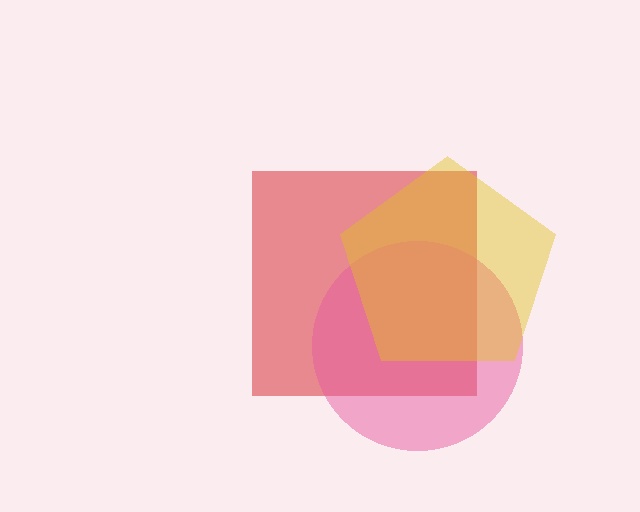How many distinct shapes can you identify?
There are 3 distinct shapes: a red square, a pink circle, a yellow pentagon.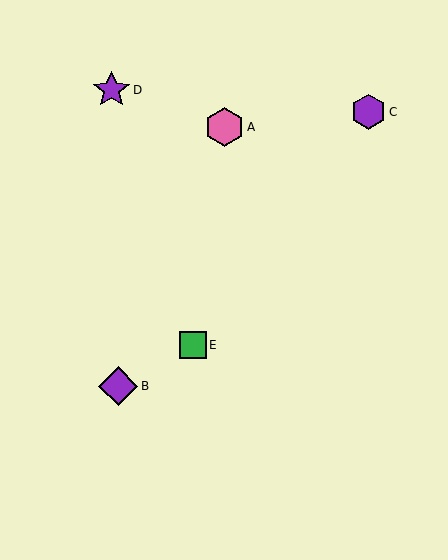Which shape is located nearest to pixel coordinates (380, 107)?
The purple hexagon (labeled C) at (368, 112) is nearest to that location.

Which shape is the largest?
The purple diamond (labeled B) is the largest.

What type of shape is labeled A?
Shape A is a pink hexagon.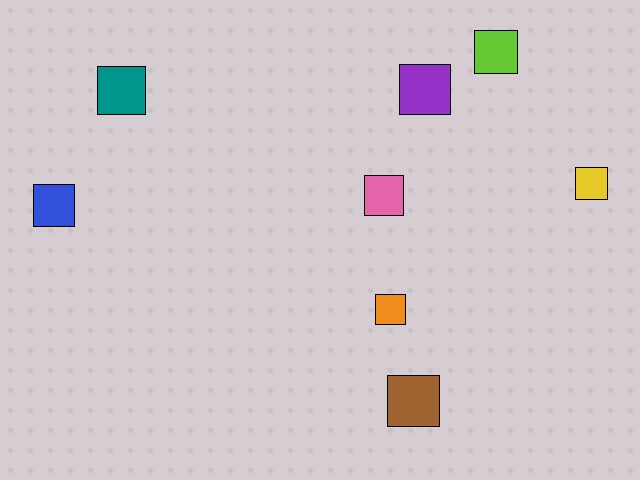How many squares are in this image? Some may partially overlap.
There are 8 squares.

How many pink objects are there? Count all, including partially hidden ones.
There is 1 pink object.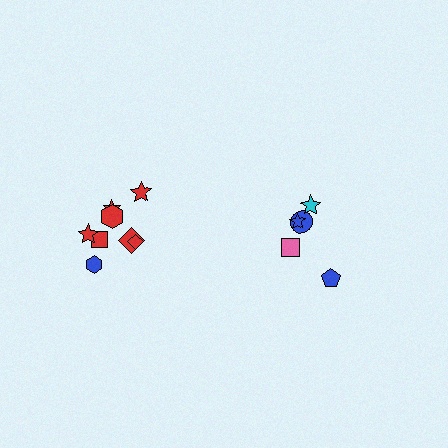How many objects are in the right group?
There are 5 objects.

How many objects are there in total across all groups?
There are 13 objects.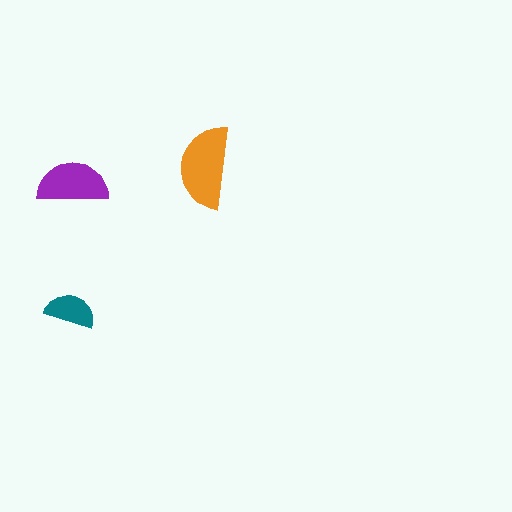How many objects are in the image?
There are 3 objects in the image.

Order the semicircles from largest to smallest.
the orange one, the purple one, the teal one.